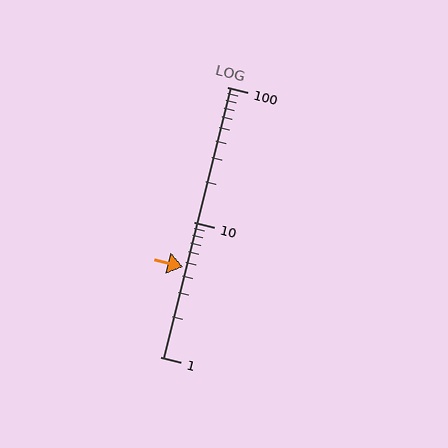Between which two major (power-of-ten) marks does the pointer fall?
The pointer is between 1 and 10.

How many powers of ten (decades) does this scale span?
The scale spans 2 decades, from 1 to 100.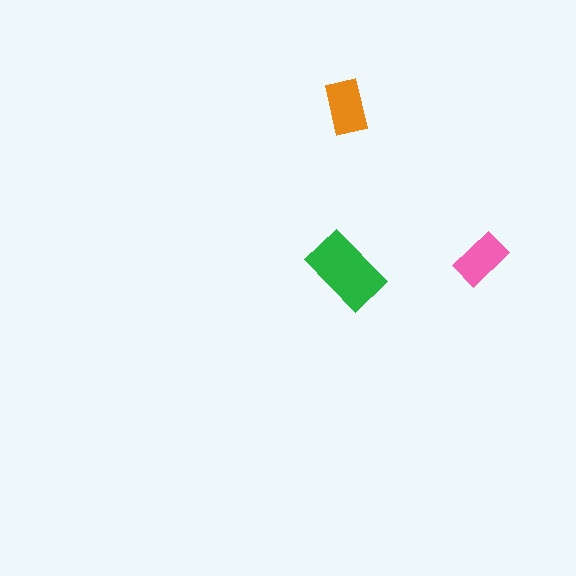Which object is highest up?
The orange rectangle is topmost.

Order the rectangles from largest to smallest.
the green one, the orange one, the pink one.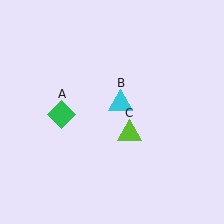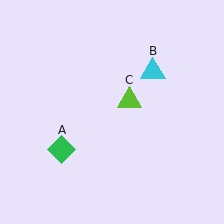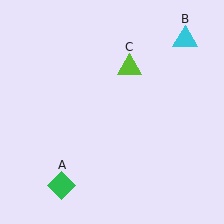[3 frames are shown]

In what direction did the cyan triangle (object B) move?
The cyan triangle (object B) moved up and to the right.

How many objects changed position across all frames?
3 objects changed position: green diamond (object A), cyan triangle (object B), lime triangle (object C).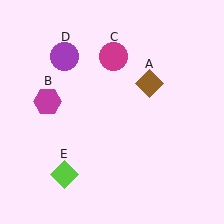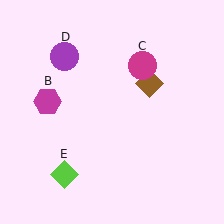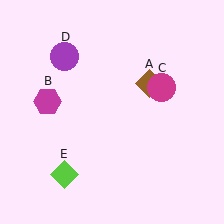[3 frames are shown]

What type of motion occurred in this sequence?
The magenta circle (object C) rotated clockwise around the center of the scene.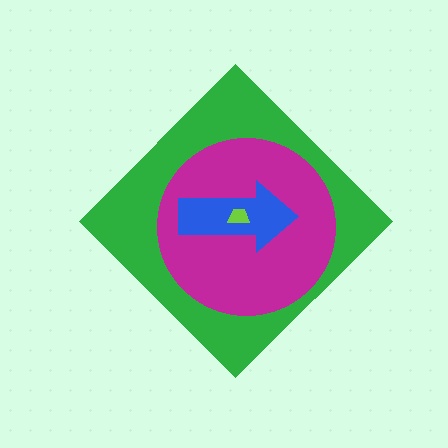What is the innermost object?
The lime trapezoid.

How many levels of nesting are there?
4.